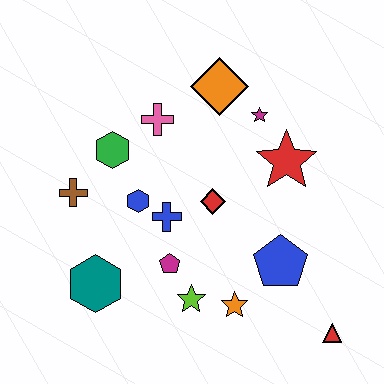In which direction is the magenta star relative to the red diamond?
The magenta star is above the red diamond.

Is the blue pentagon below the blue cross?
Yes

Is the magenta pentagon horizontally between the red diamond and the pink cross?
Yes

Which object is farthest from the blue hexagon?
The red triangle is farthest from the blue hexagon.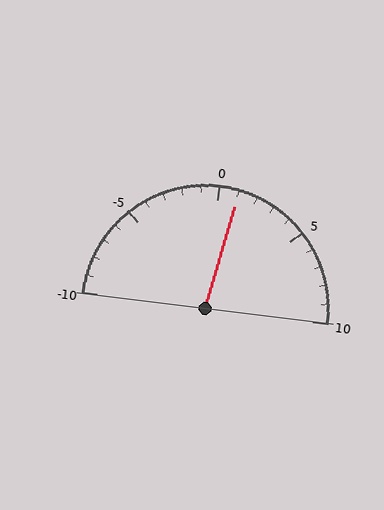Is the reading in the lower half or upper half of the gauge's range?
The reading is in the upper half of the range (-10 to 10).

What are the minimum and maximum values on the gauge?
The gauge ranges from -10 to 10.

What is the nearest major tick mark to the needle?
The nearest major tick mark is 0.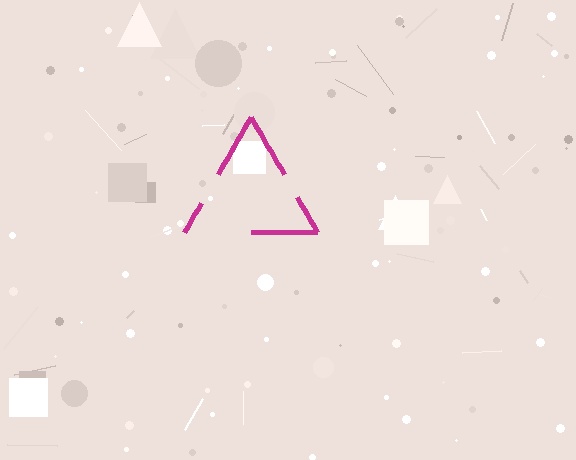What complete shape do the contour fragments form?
The contour fragments form a triangle.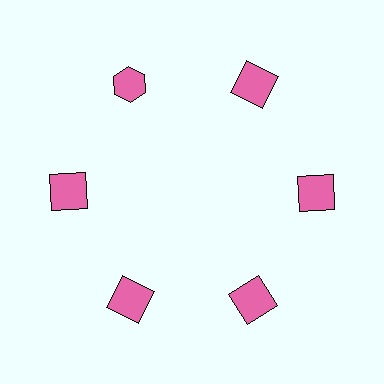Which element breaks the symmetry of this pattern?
The pink hexagon at roughly the 11 o'clock position breaks the symmetry. All other shapes are pink squares.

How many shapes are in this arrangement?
There are 6 shapes arranged in a ring pattern.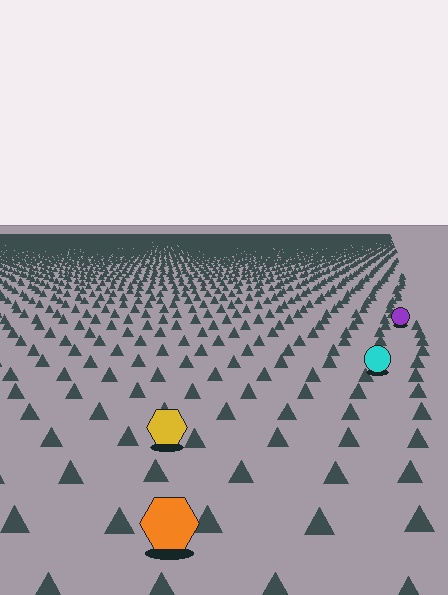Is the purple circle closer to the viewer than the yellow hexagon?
No. The yellow hexagon is closer — you can tell from the texture gradient: the ground texture is coarser near it.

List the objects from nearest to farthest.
From nearest to farthest: the orange hexagon, the yellow hexagon, the cyan circle, the purple circle.